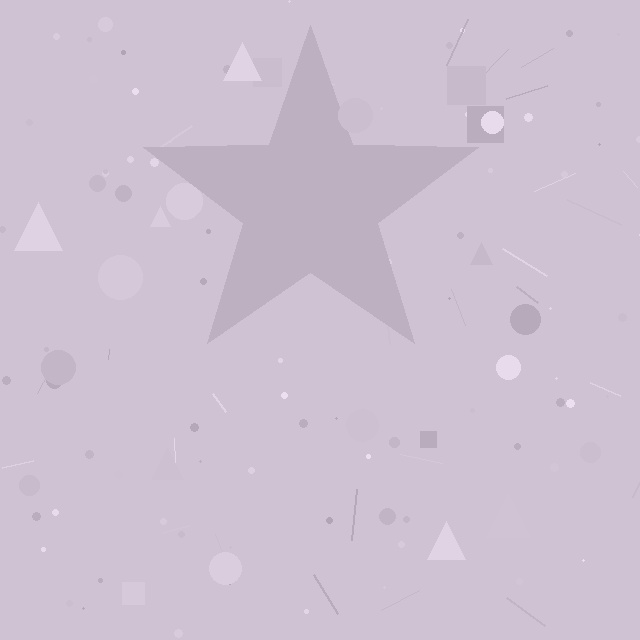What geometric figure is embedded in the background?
A star is embedded in the background.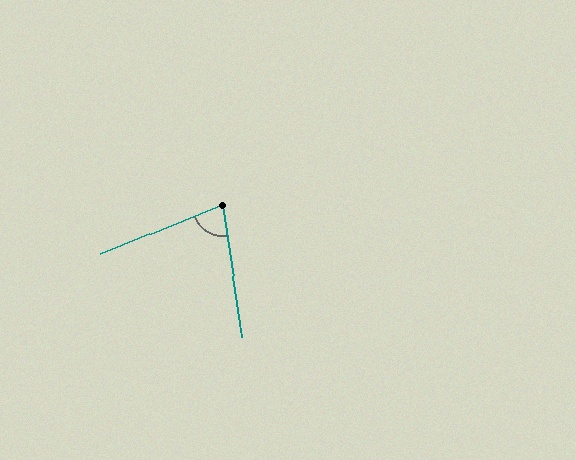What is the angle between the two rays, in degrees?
Approximately 77 degrees.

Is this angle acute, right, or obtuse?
It is acute.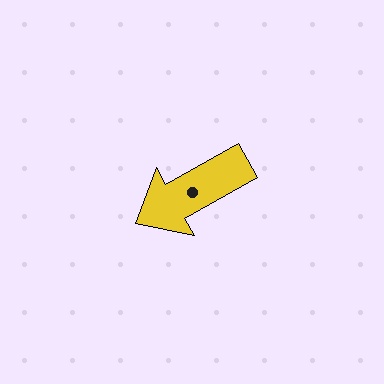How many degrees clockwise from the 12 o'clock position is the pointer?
Approximately 241 degrees.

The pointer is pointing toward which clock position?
Roughly 8 o'clock.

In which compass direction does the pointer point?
Southwest.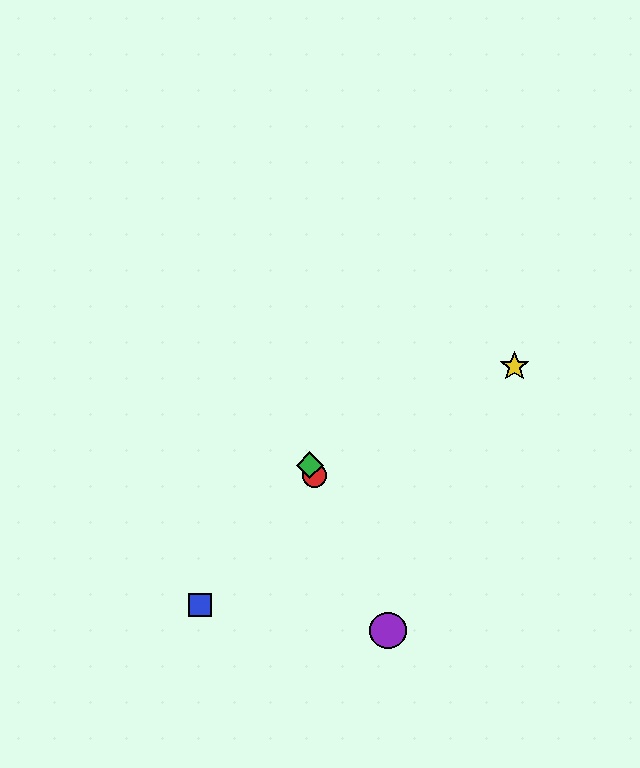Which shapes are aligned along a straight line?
The red circle, the green diamond, the purple circle are aligned along a straight line.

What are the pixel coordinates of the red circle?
The red circle is at (314, 475).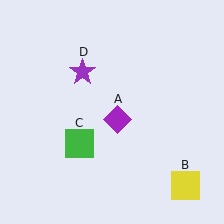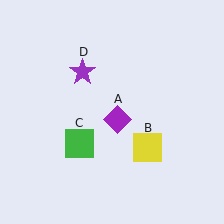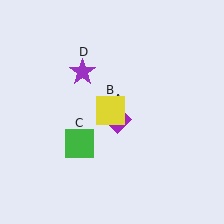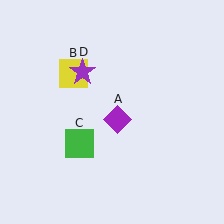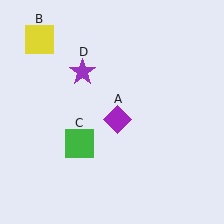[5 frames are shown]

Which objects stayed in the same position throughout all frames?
Purple diamond (object A) and green square (object C) and purple star (object D) remained stationary.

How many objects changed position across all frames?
1 object changed position: yellow square (object B).